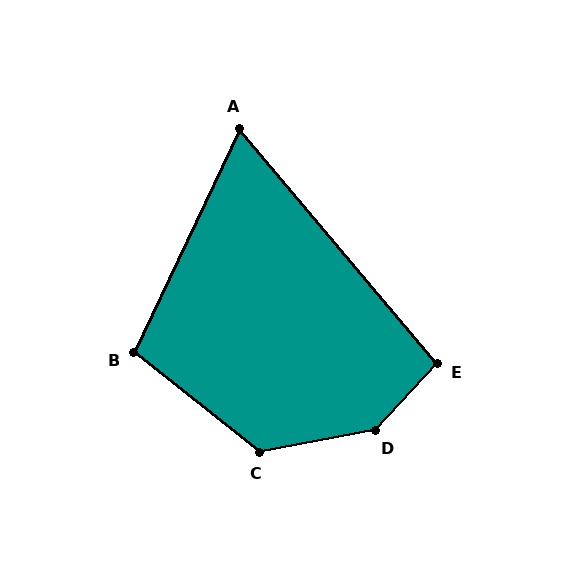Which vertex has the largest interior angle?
D, at approximately 144 degrees.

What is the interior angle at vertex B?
Approximately 103 degrees (obtuse).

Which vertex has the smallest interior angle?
A, at approximately 65 degrees.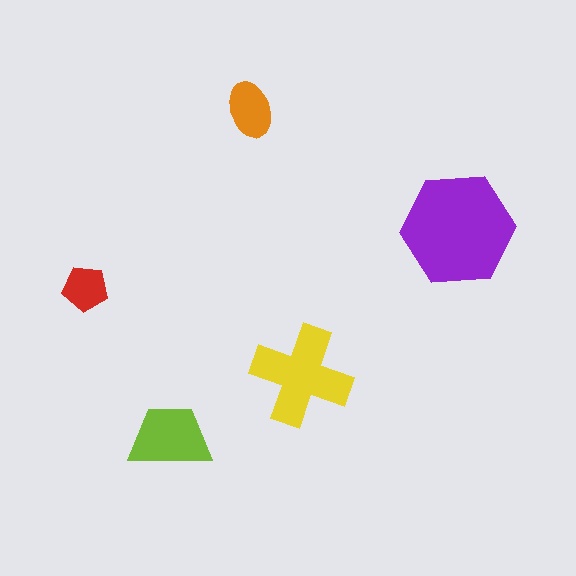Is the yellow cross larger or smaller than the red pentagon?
Larger.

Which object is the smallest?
The red pentagon.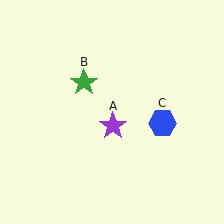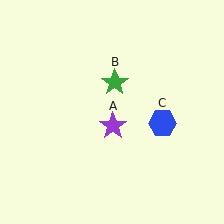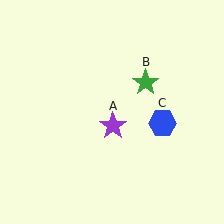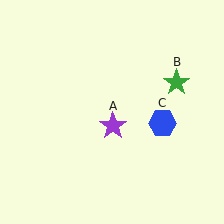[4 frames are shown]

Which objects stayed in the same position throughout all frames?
Purple star (object A) and blue hexagon (object C) remained stationary.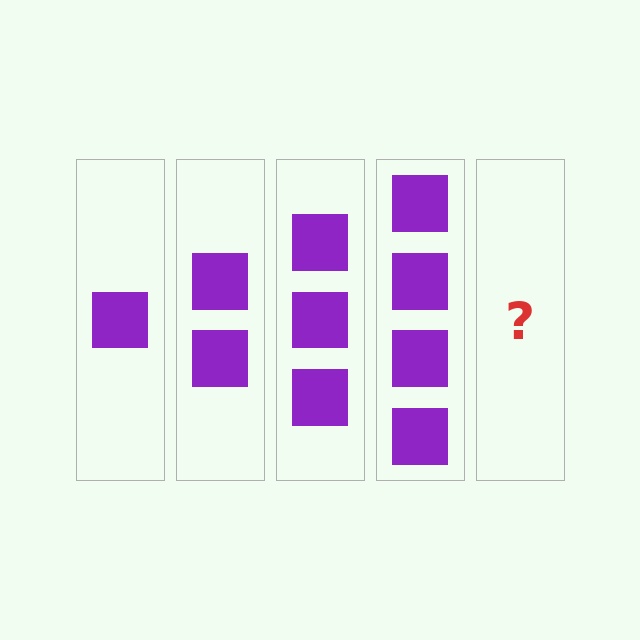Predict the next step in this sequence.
The next step is 5 squares.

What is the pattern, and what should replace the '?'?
The pattern is that each step adds one more square. The '?' should be 5 squares.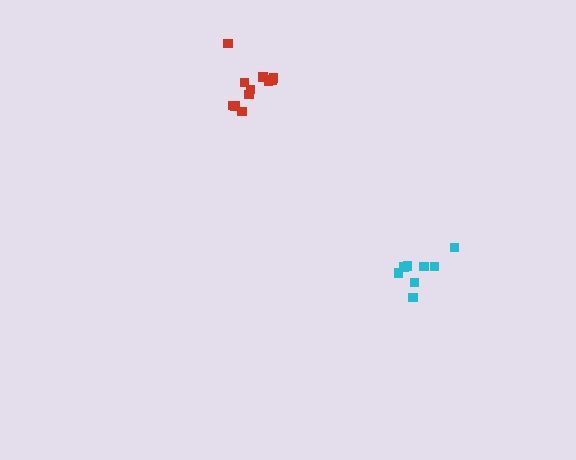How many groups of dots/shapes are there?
There are 2 groups.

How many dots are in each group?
Group 1: 11 dots, Group 2: 8 dots (19 total).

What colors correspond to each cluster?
The clusters are colored: red, cyan.